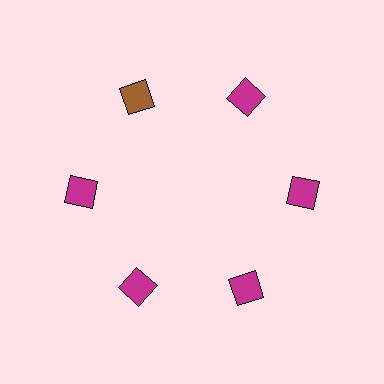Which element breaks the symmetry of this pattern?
The brown diamond at roughly the 11 o'clock position breaks the symmetry. All other shapes are magenta diamonds.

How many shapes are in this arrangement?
There are 6 shapes arranged in a ring pattern.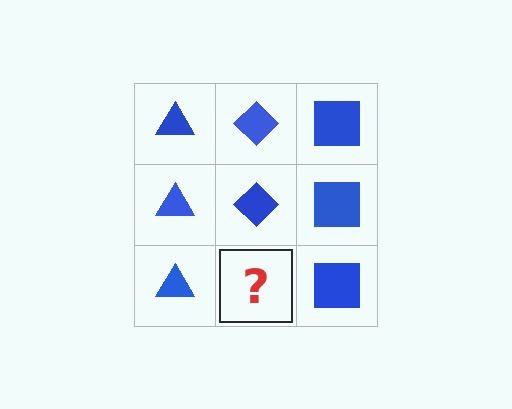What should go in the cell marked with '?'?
The missing cell should contain a blue diamond.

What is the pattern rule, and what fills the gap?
The rule is that each column has a consistent shape. The gap should be filled with a blue diamond.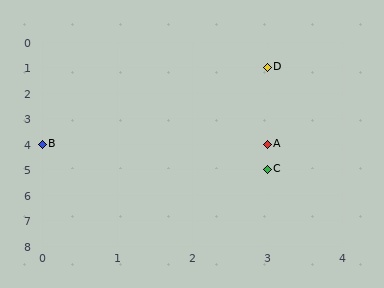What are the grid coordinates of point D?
Point D is at grid coordinates (3, 1).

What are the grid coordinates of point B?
Point B is at grid coordinates (0, 4).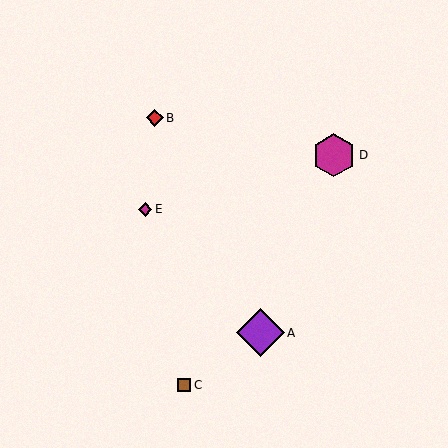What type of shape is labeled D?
Shape D is a magenta hexagon.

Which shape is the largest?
The purple diamond (labeled A) is the largest.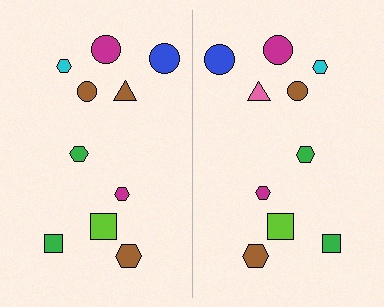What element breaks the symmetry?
The pink triangle on the right side breaks the symmetry — its mirror counterpart is brown.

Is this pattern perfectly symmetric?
No, the pattern is not perfectly symmetric. The pink triangle on the right side breaks the symmetry — its mirror counterpart is brown.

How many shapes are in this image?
There are 20 shapes in this image.